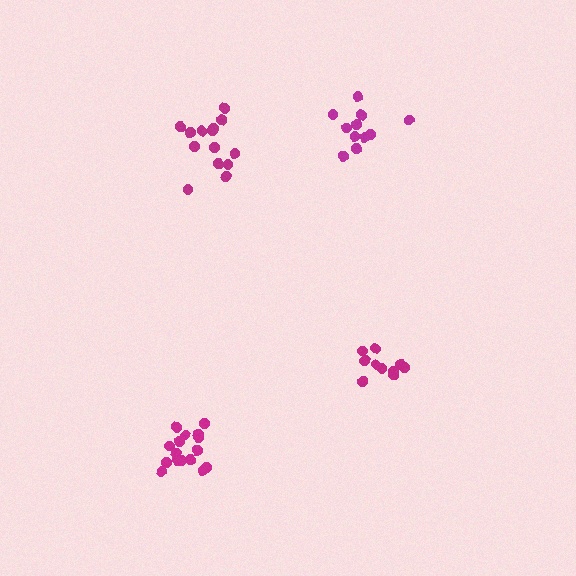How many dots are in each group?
Group 1: 12 dots, Group 2: 10 dots, Group 3: 14 dots, Group 4: 16 dots (52 total).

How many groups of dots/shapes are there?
There are 4 groups.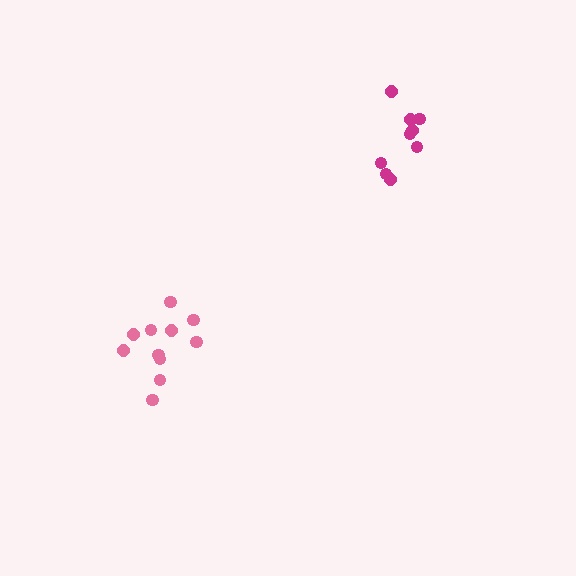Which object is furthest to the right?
The magenta cluster is rightmost.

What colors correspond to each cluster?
The clusters are colored: pink, magenta.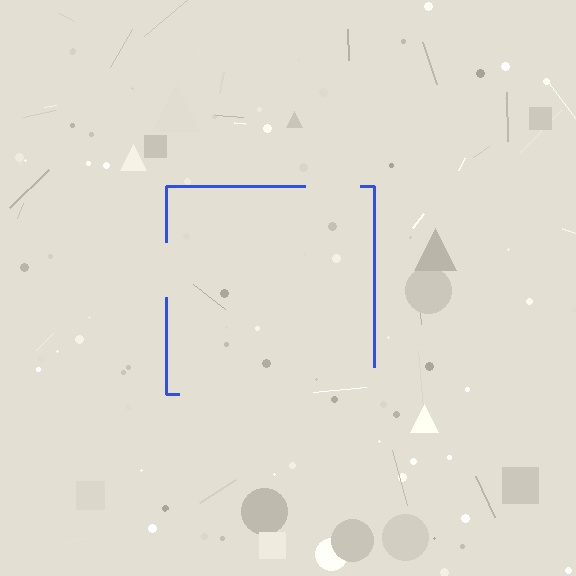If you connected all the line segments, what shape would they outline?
They would outline a square.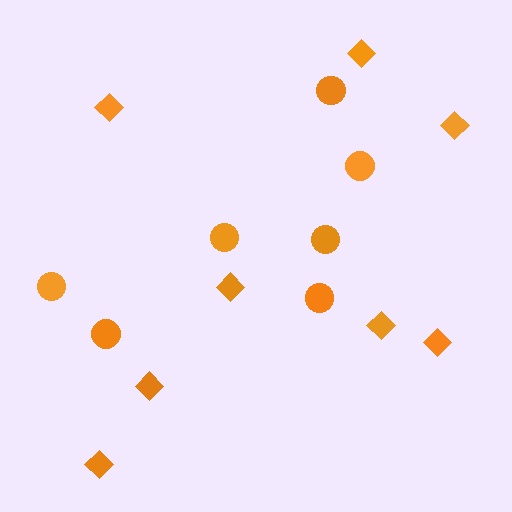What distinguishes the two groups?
There are 2 groups: one group of diamonds (8) and one group of circles (7).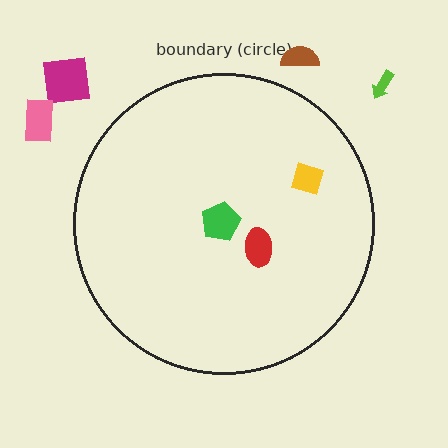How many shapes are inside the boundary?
3 inside, 4 outside.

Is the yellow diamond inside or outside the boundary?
Inside.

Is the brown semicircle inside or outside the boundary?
Outside.